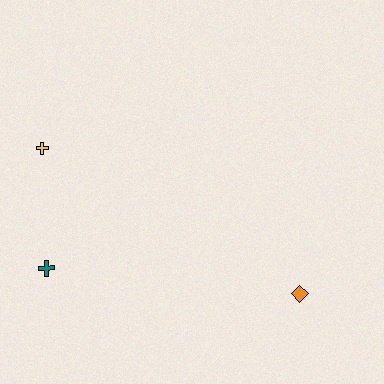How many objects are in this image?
There are 3 objects.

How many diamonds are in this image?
There is 1 diamond.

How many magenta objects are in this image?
There are no magenta objects.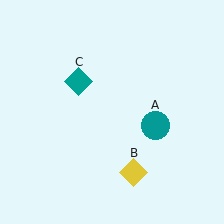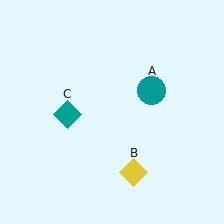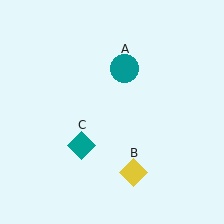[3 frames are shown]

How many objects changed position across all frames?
2 objects changed position: teal circle (object A), teal diamond (object C).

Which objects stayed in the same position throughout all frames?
Yellow diamond (object B) remained stationary.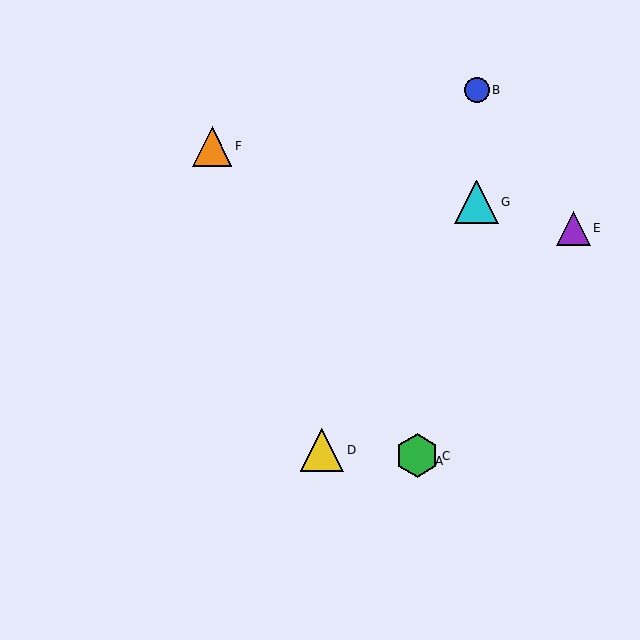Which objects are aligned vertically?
Objects A, C are aligned vertically.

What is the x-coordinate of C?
Object C is at x≈417.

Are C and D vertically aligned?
No, C is at x≈417 and D is at x≈322.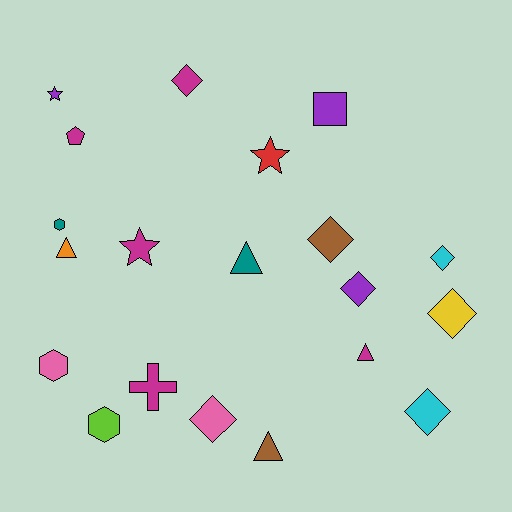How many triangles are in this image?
There are 4 triangles.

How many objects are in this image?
There are 20 objects.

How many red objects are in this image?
There is 1 red object.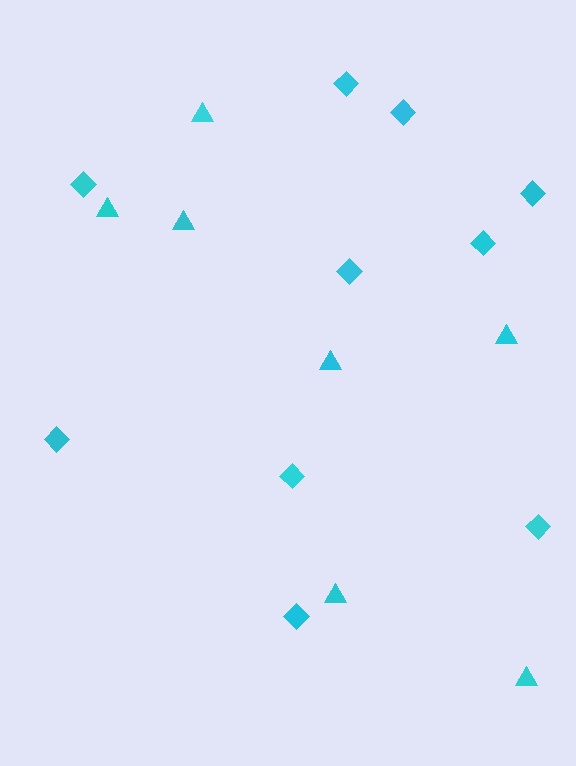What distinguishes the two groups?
There are 2 groups: one group of diamonds (10) and one group of triangles (7).